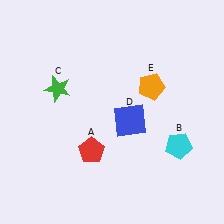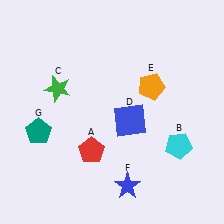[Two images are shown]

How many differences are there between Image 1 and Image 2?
There are 2 differences between the two images.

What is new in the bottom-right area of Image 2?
A blue star (F) was added in the bottom-right area of Image 2.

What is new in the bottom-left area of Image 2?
A teal pentagon (G) was added in the bottom-left area of Image 2.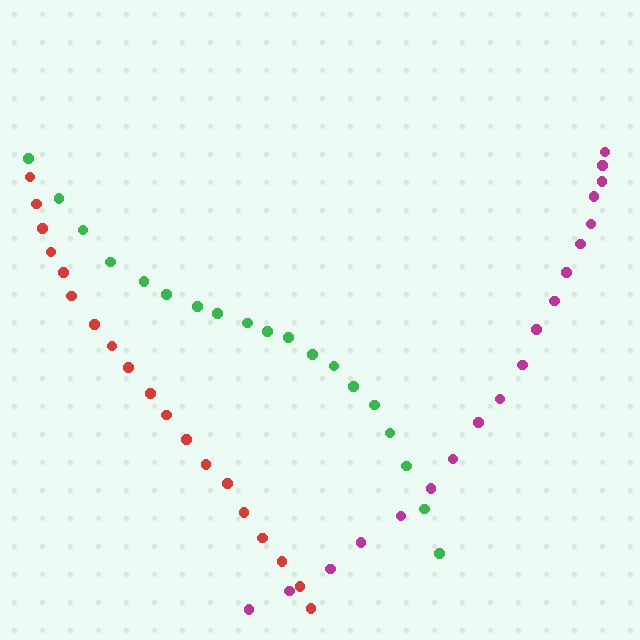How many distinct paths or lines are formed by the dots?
There are 3 distinct paths.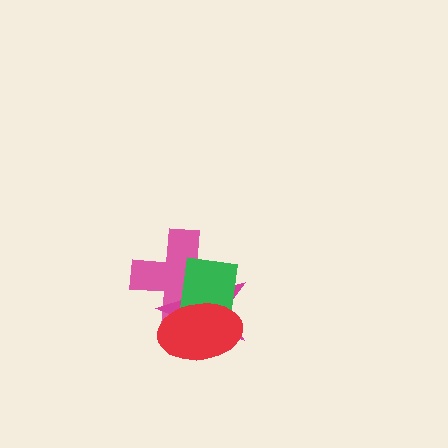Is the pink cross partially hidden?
Yes, it is partially covered by another shape.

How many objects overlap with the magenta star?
3 objects overlap with the magenta star.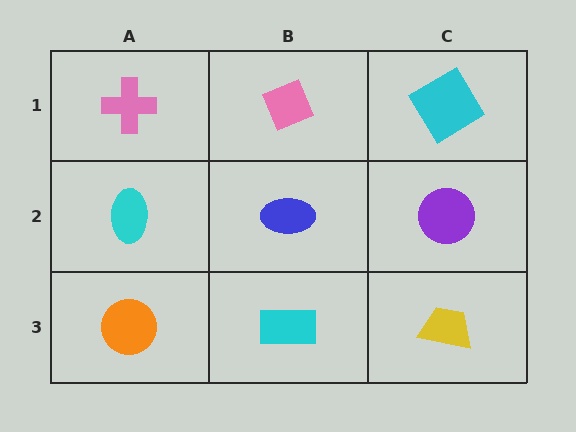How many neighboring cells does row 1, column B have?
3.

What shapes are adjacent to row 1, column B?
A blue ellipse (row 2, column B), a pink cross (row 1, column A), a cyan diamond (row 1, column C).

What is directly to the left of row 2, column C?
A blue ellipse.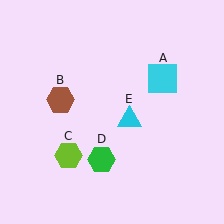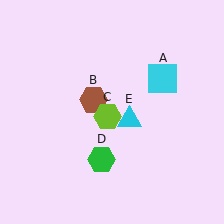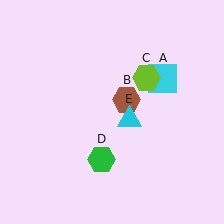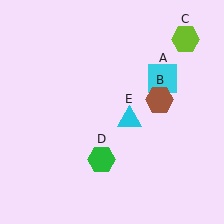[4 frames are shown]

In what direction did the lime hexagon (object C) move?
The lime hexagon (object C) moved up and to the right.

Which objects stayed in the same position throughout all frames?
Cyan square (object A) and green hexagon (object D) and cyan triangle (object E) remained stationary.